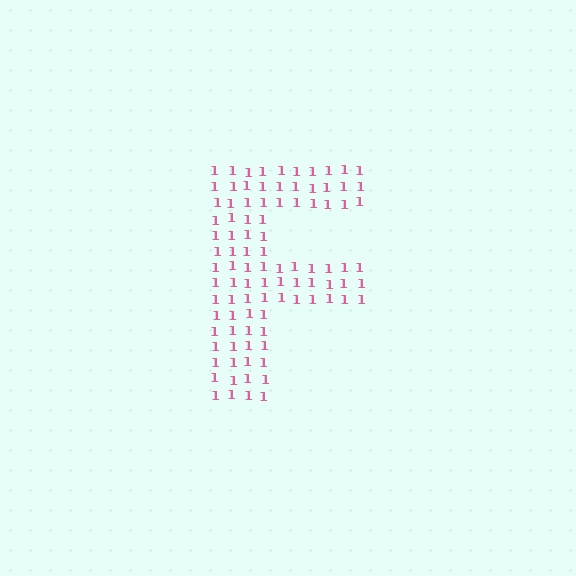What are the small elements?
The small elements are digit 1's.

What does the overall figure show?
The overall figure shows the letter F.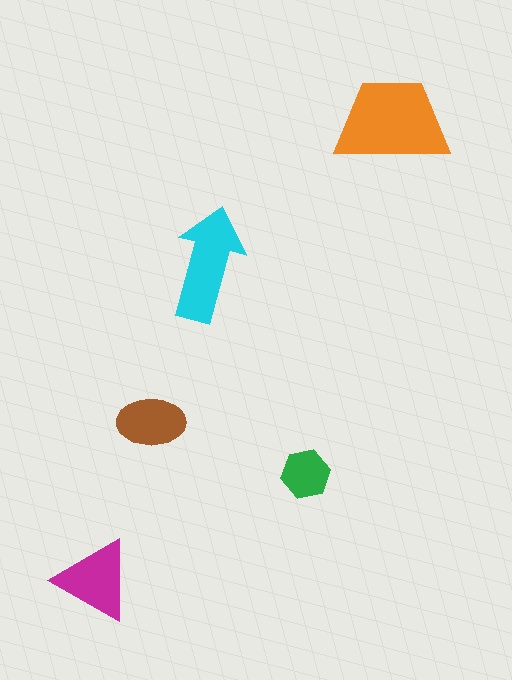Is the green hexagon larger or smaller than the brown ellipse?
Smaller.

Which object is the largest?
The orange trapezoid.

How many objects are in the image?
There are 5 objects in the image.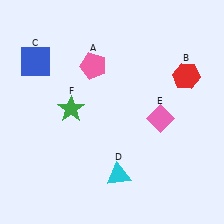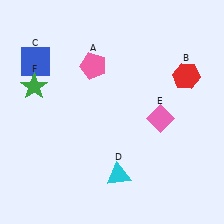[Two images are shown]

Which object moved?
The green star (F) moved left.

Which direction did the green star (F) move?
The green star (F) moved left.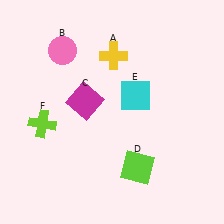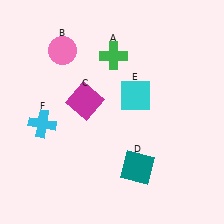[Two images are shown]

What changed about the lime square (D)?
In Image 1, D is lime. In Image 2, it changed to teal.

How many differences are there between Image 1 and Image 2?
There are 3 differences between the two images.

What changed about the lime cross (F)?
In Image 1, F is lime. In Image 2, it changed to cyan.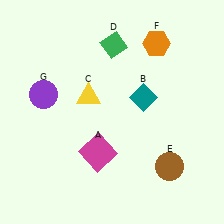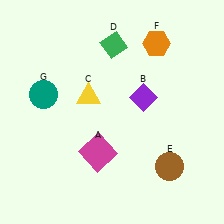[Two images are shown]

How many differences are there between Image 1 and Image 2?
There are 2 differences between the two images.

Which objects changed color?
B changed from teal to purple. G changed from purple to teal.